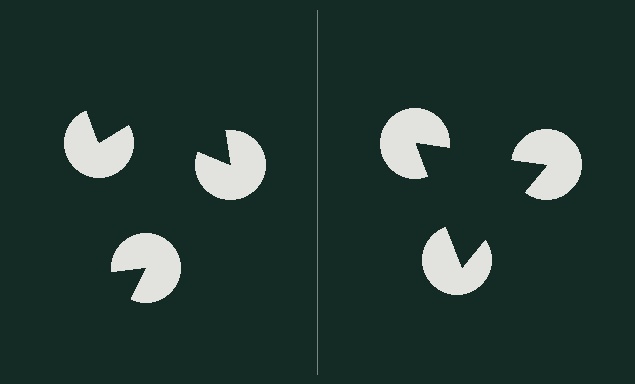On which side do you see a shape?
An illusory triangle appears on the right side. On the left side the wedge cuts are rotated, so no coherent shape forms.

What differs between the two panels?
The pac-man discs are positioned identically on both sides; only the wedge orientations differ. On the right they align to a triangle; on the left they are misaligned.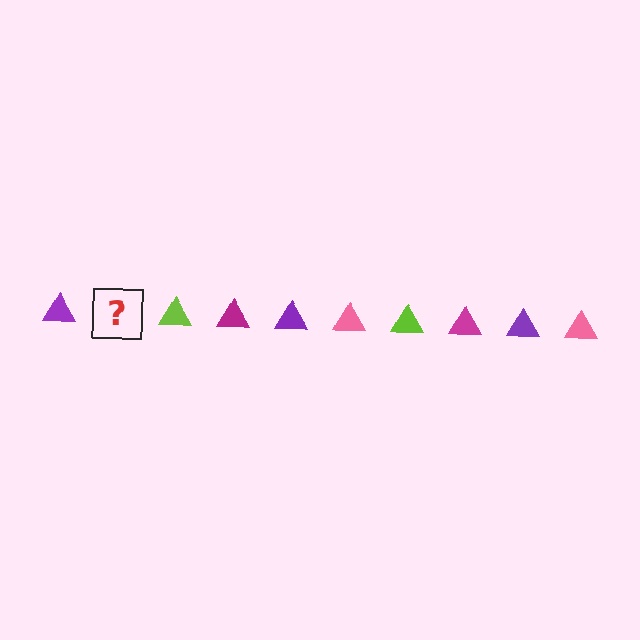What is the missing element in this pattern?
The missing element is a pink triangle.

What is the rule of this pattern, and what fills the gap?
The rule is that the pattern cycles through purple, pink, lime, magenta triangles. The gap should be filled with a pink triangle.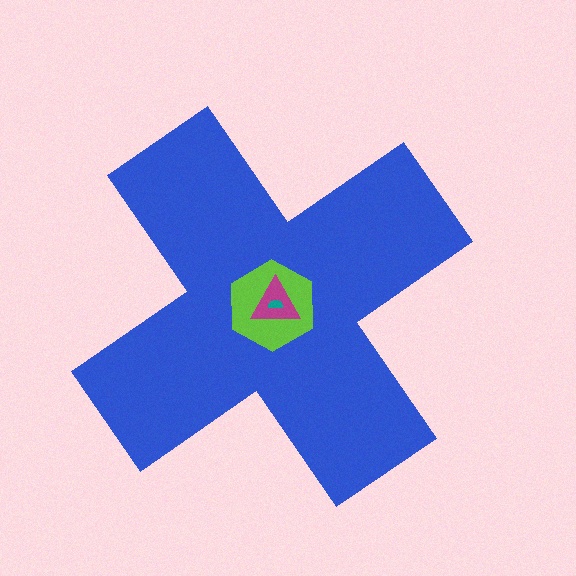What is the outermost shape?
The blue cross.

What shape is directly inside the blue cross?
The lime hexagon.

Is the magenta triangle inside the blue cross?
Yes.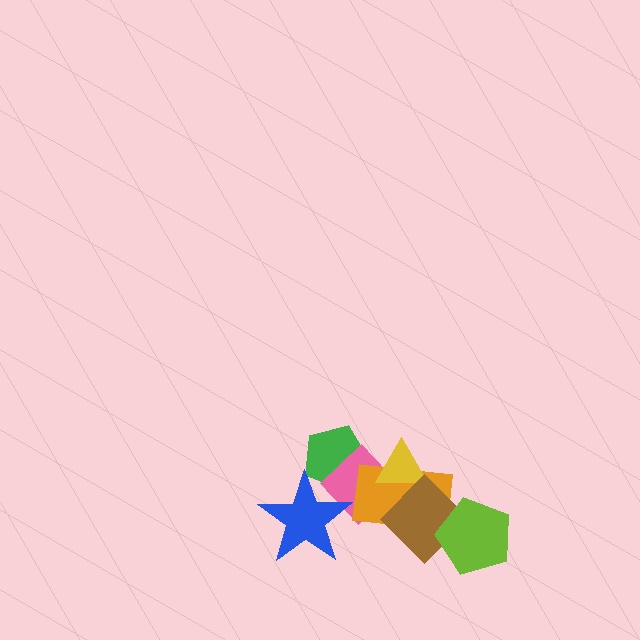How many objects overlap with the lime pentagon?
1 object overlaps with the lime pentagon.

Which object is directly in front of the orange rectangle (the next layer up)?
The yellow triangle is directly in front of the orange rectangle.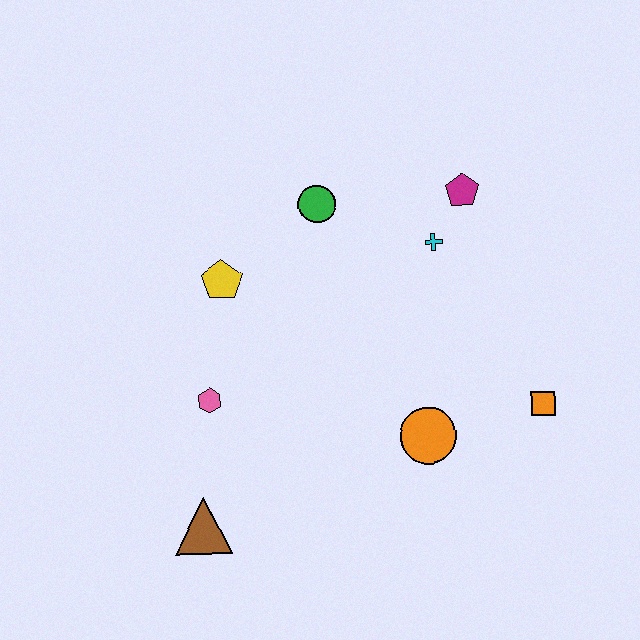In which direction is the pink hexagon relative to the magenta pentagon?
The pink hexagon is to the left of the magenta pentagon.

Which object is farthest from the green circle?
The brown triangle is farthest from the green circle.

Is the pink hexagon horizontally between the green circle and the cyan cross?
No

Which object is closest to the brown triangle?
The pink hexagon is closest to the brown triangle.